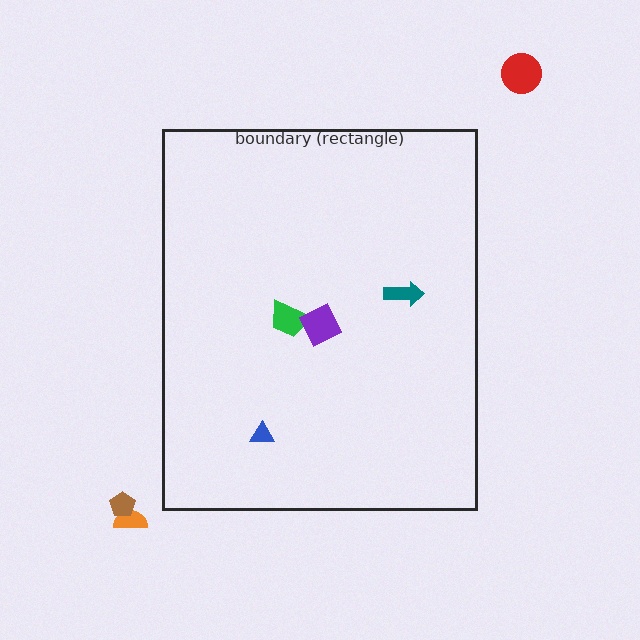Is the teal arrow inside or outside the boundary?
Inside.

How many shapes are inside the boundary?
4 inside, 3 outside.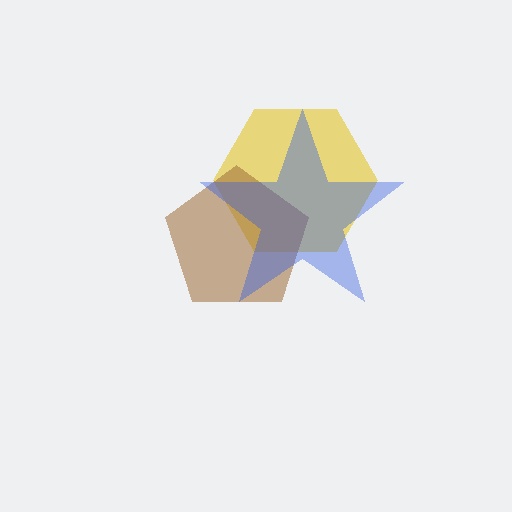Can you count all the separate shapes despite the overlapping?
Yes, there are 3 separate shapes.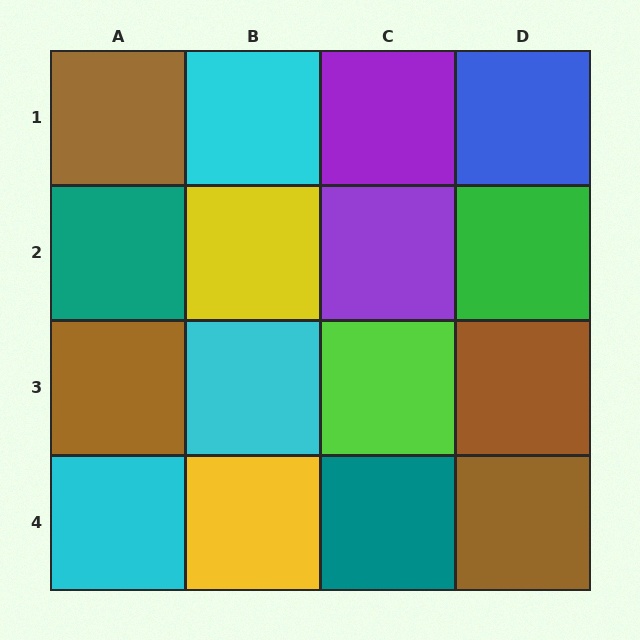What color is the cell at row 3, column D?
Brown.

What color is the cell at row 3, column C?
Lime.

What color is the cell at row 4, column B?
Yellow.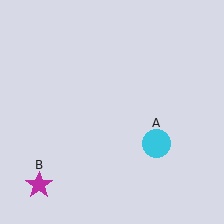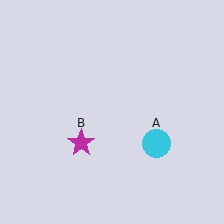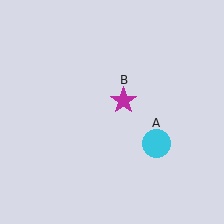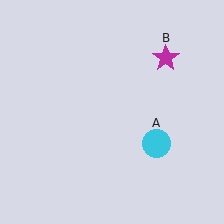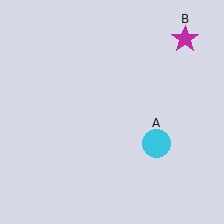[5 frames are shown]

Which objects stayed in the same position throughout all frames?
Cyan circle (object A) remained stationary.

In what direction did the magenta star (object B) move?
The magenta star (object B) moved up and to the right.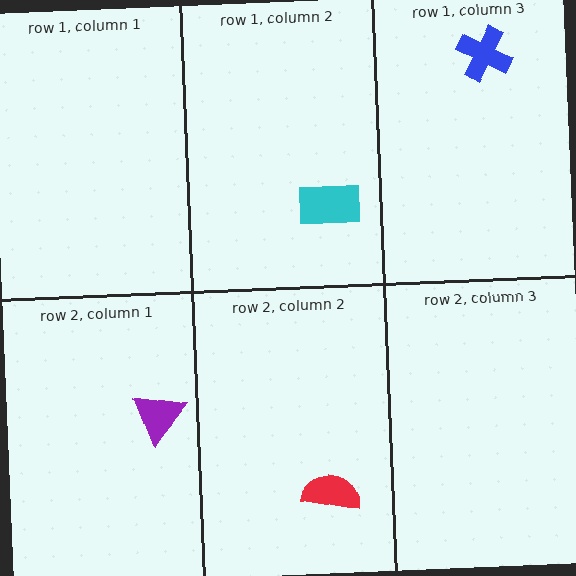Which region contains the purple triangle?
The row 2, column 1 region.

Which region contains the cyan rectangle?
The row 1, column 2 region.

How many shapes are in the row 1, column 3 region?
1.